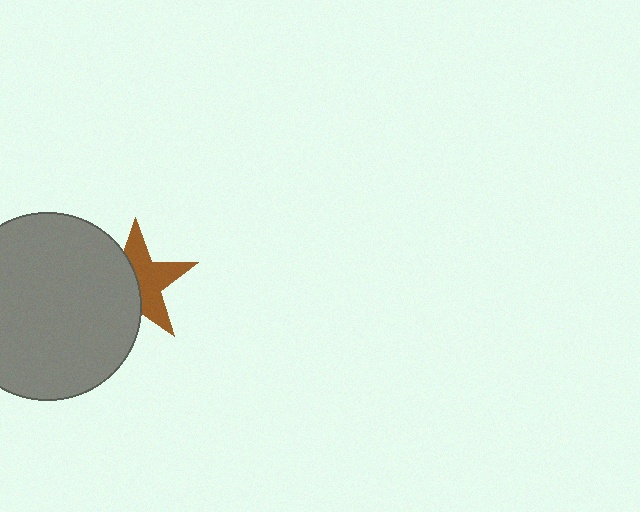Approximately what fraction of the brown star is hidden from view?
Roughly 47% of the brown star is hidden behind the gray circle.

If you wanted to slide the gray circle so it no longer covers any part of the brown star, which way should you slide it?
Slide it left — that is the most direct way to separate the two shapes.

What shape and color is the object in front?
The object in front is a gray circle.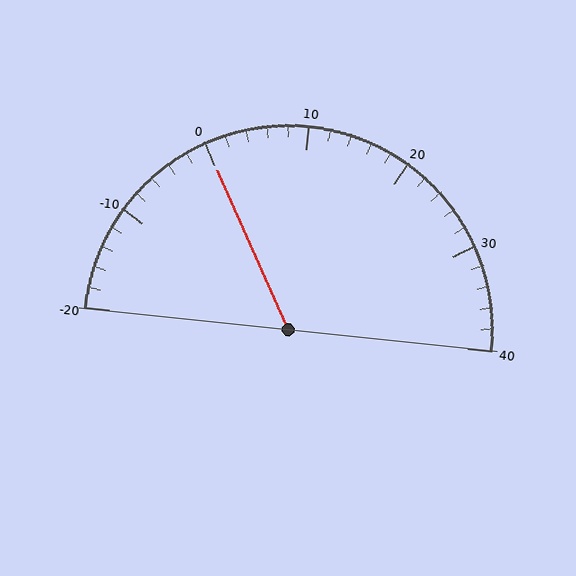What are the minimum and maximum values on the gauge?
The gauge ranges from -20 to 40.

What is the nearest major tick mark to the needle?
The nearest major tick mark is 0.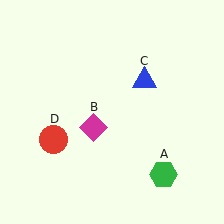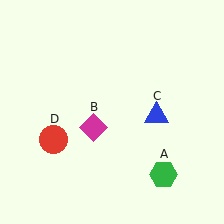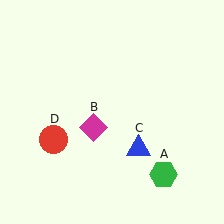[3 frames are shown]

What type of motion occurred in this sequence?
The blue triangle (object C) rotated clockwise around the center of the scene.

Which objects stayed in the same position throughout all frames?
Green hexagon (object A) and magenta diamond (object B) and red circle (object D) remained stationary.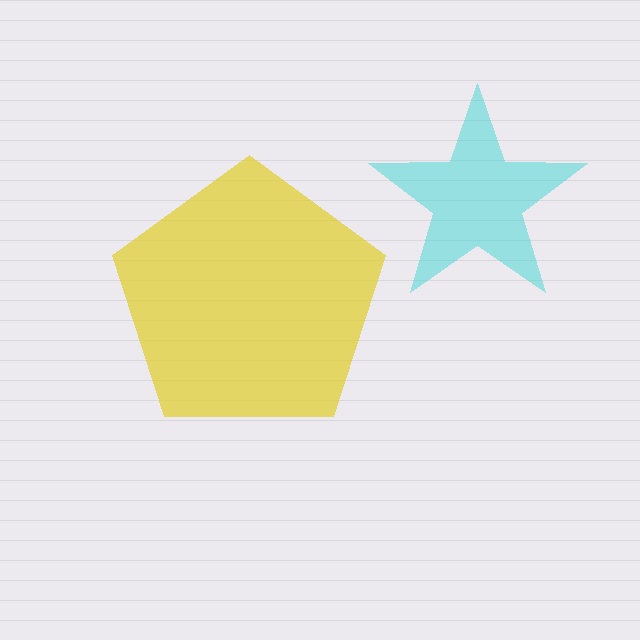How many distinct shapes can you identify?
There are 2 distinct shapes: a yellow pentagon, a cyan star.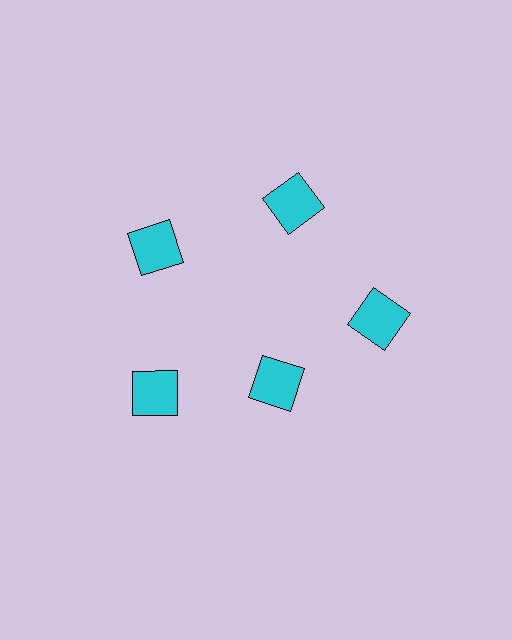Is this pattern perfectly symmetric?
No. The 5 cyan squares are arranged in a ring, but one element near the 5 o'clock position is pulled inward toward the center, breaking the 5-fold rotational symmetry.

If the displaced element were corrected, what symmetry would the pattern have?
It would have 5-fold rotational symmetry — the pattern would map onto itself every 72 degrees.